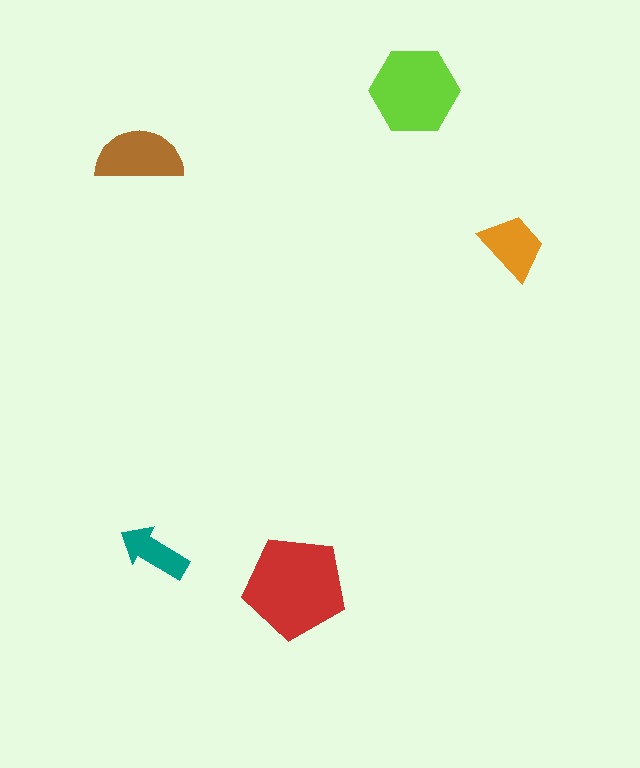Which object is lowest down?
The red pentagon is bottommost.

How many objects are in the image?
There are 5 objects in the image.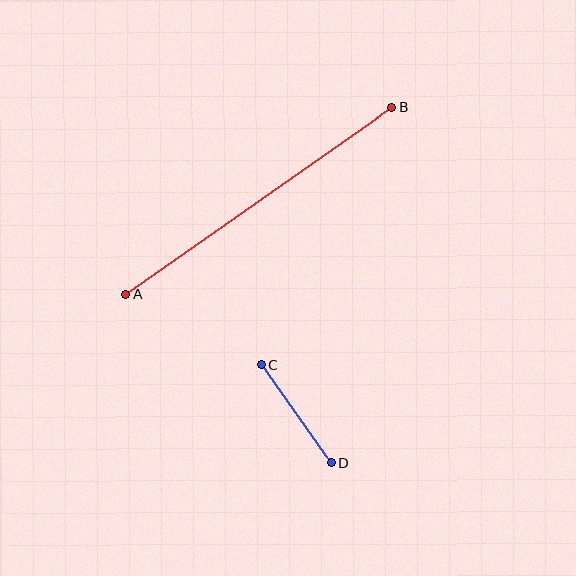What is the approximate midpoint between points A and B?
The midpoint is at approximately (259, 201) pixels.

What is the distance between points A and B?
The distance is approximately 326 pixels.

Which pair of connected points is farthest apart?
Points A and B are farthest apart.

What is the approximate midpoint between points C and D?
The midpoint is at approximately (296, 414) pixels.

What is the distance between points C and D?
The distance is approximately 120 pixels.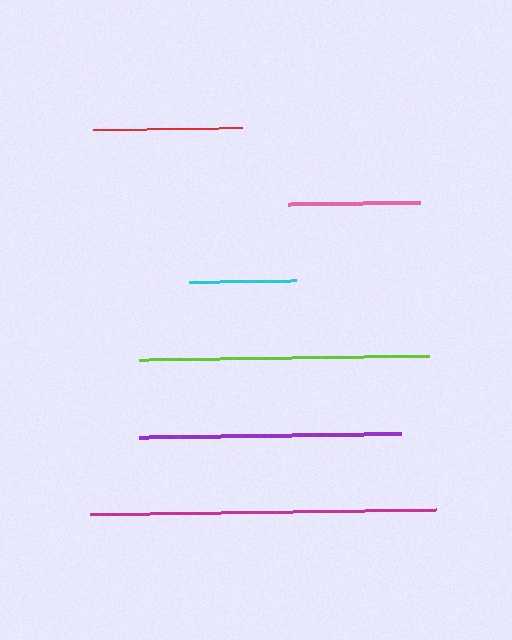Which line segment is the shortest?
The cyan line is the shortest at approximately 107 pixels.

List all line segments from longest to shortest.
From longest to shortest: magenta, lime, purple, red, pink, cyan.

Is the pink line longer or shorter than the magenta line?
The magenta line is longer than the pink line.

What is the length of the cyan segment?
The cyan segment is approximately 107 pixels long.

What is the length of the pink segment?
The pink segment is approximately 132 pixels long.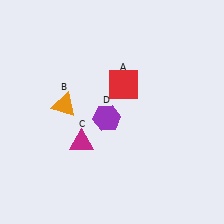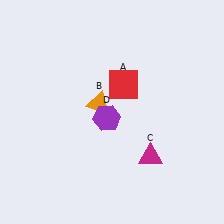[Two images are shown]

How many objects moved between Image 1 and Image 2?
2 objects moved between the two images.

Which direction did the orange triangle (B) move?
The orange triangle (B) moved right.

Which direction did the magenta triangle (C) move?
The magenta triangle (C) moved right.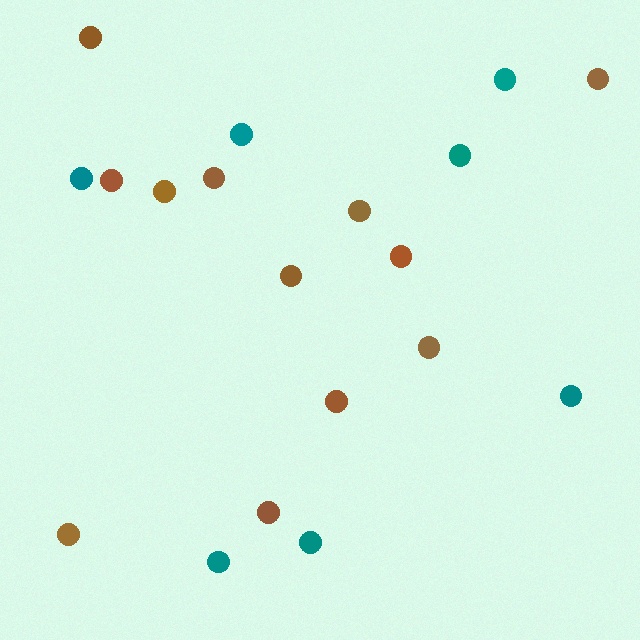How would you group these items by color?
There are 2 groups: one group of teal circles (7) and one group of brown circles (12).